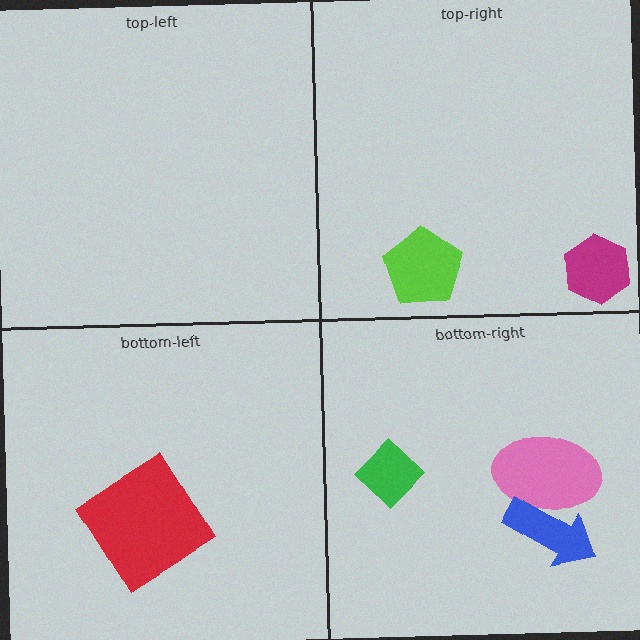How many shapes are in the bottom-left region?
1.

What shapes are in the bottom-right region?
The pink ellipse, the blue arrow, the green diamond.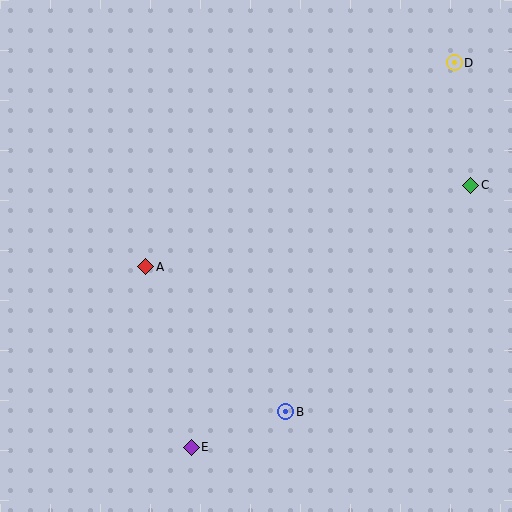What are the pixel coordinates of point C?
Point C is at (471, 185).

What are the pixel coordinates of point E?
Point E is at (191, 447).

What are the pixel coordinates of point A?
Point A is at (146, 267).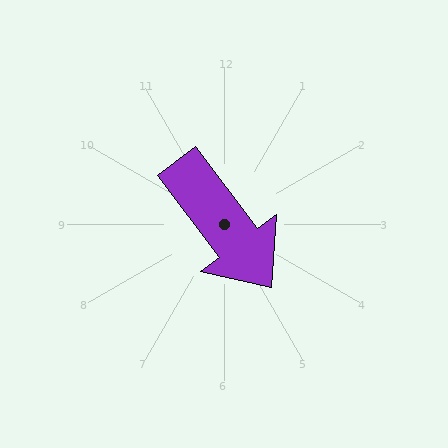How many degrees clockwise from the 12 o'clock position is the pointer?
Approximately 143 degrees.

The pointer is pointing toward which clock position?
Roughly 5 o'clock.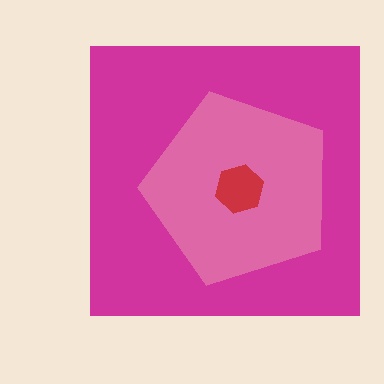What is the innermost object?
The red hexagon.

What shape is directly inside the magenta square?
The pink pentagon.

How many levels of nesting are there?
3.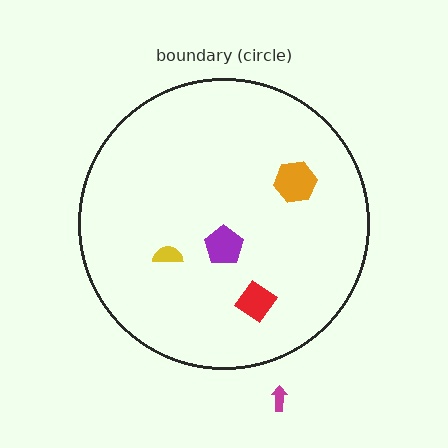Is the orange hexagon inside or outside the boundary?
Inside.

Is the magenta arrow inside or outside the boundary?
Outside.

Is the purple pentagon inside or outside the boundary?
Inside.